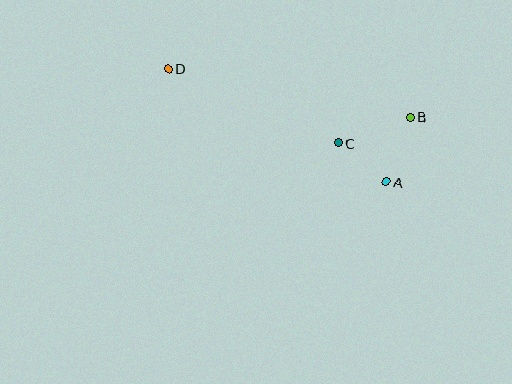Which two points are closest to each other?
Points A and C are closest to each other.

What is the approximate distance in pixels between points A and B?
The distance between A and B is approximately 69 pixels.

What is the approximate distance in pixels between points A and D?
The distance between A and D is approximately 246 pixels.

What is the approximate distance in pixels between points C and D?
The distance between C and D is approximately 186 pixels.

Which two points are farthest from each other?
Points B and D are farthest from each other.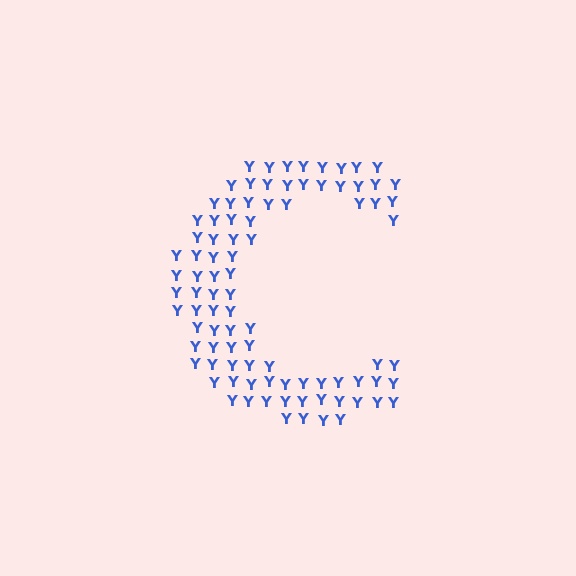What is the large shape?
The large shape is the letter C.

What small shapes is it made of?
It is made of small letter Y's.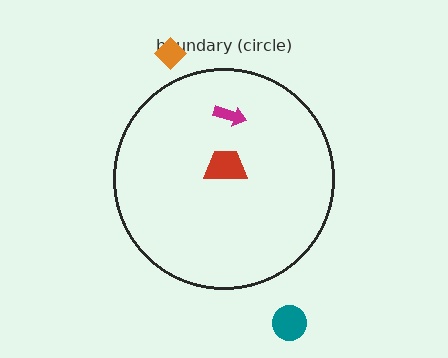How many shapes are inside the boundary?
2 inside, 2 outside.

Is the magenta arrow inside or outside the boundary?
Inside.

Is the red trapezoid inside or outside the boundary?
Inside.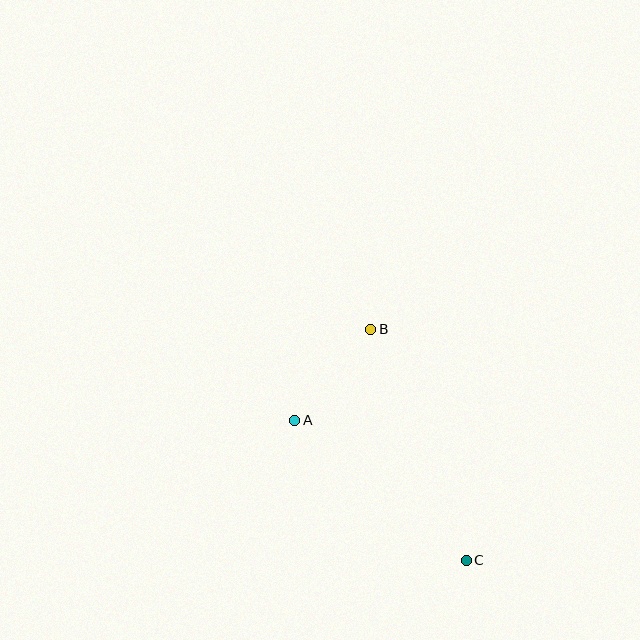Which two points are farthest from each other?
Points B and C are farthest from each other.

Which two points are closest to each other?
Points A and B are closest to each other.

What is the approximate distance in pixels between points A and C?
The distance between A and C is approximately 221 pixels.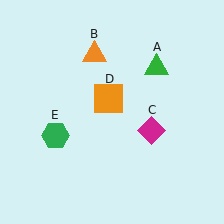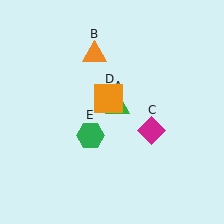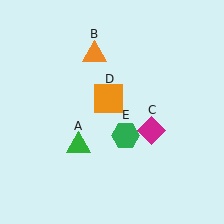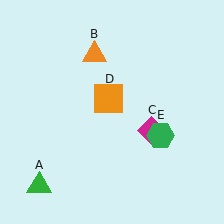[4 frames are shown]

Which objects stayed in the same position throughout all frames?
Orange triangle (object B) and magenta diamond (object C) and orange square (object D) remained stationary.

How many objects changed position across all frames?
2 objects changed position: green triangle (object A), green hexagon (object E).